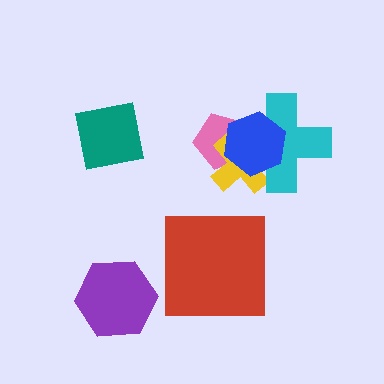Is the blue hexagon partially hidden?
No, no other shape covers it.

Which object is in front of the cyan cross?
The blue hexagon is in front of the cyan cross.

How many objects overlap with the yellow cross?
3 objects overlap with the yellow cross.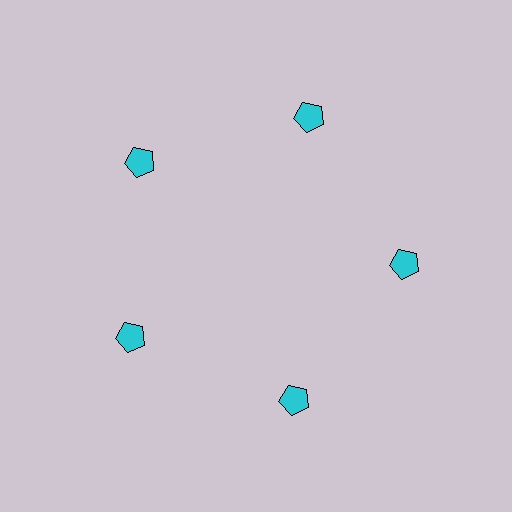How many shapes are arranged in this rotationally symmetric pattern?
There are 5 shapes, arranged in 5 groups of 1.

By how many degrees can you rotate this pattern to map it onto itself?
The pattern maps onto itself every 72 degrees of rotation.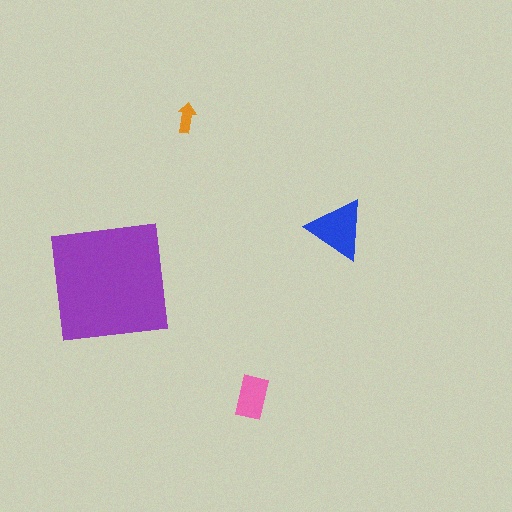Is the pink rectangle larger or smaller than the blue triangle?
Smaller.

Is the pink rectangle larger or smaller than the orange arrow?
Larger.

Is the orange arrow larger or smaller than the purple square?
Smaller.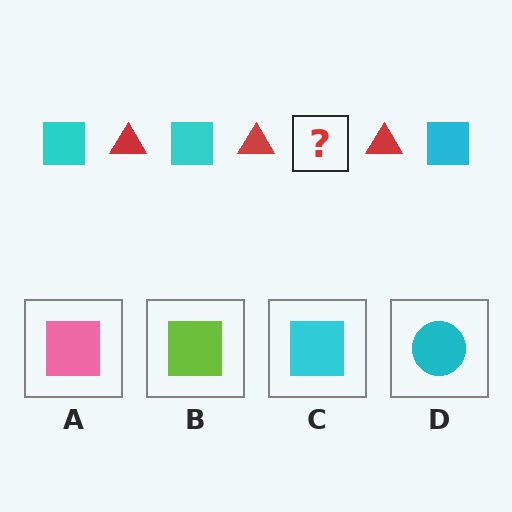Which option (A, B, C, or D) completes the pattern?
C.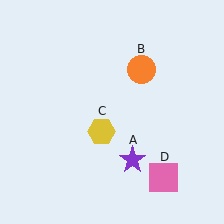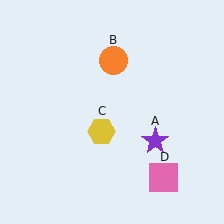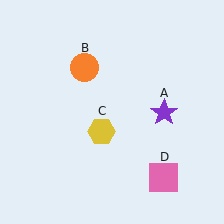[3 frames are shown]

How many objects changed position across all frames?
2 objects changed position: purple star (object A), orange circle (object B).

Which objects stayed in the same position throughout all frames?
Yellow hexagon (object C) and pink square (object D) remained stationary.